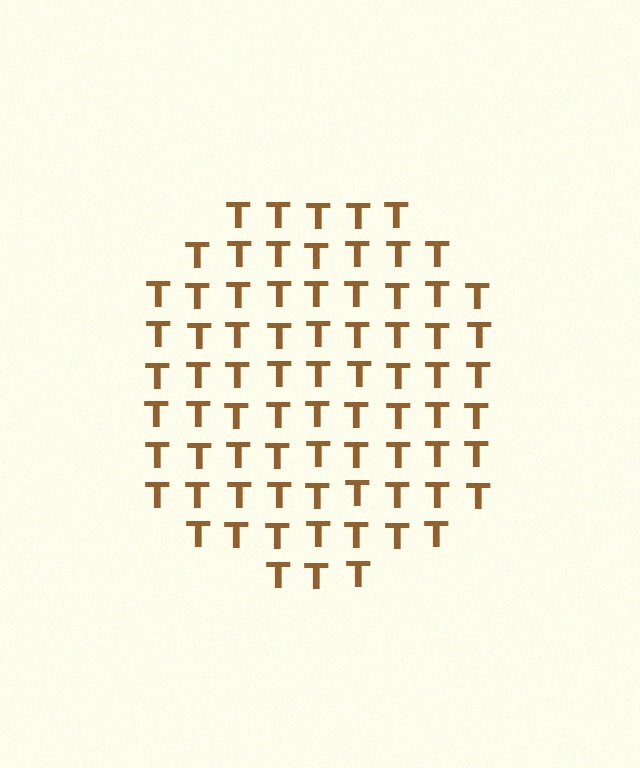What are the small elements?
The small elements are letter T's.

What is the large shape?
The large shape is a circle.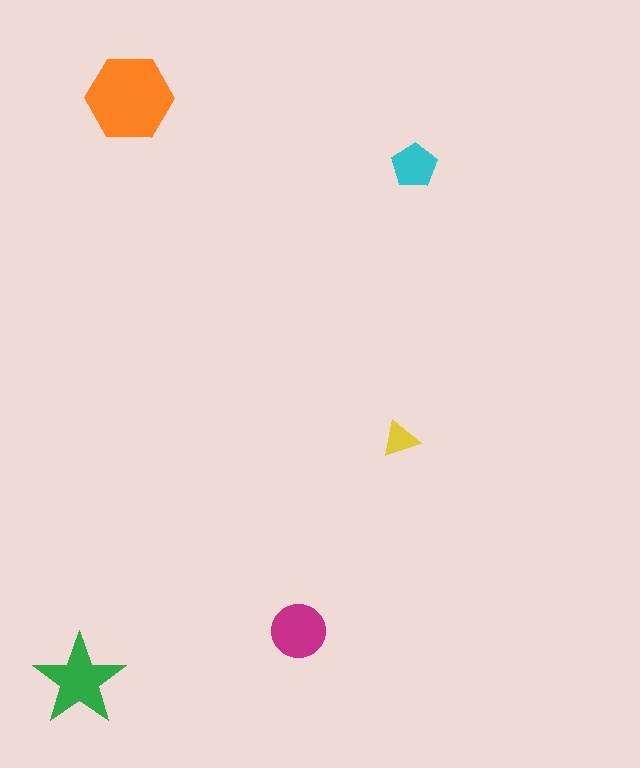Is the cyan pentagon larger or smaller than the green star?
Smaller.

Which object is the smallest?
The yellow triangle.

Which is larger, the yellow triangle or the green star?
The green star.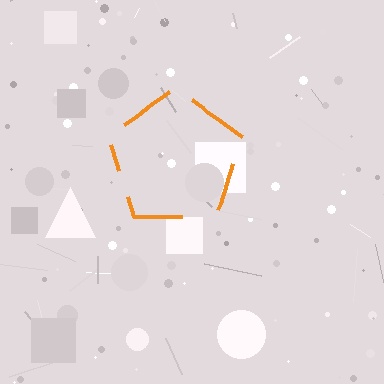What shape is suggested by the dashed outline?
The dashed outline suggests a pentagon.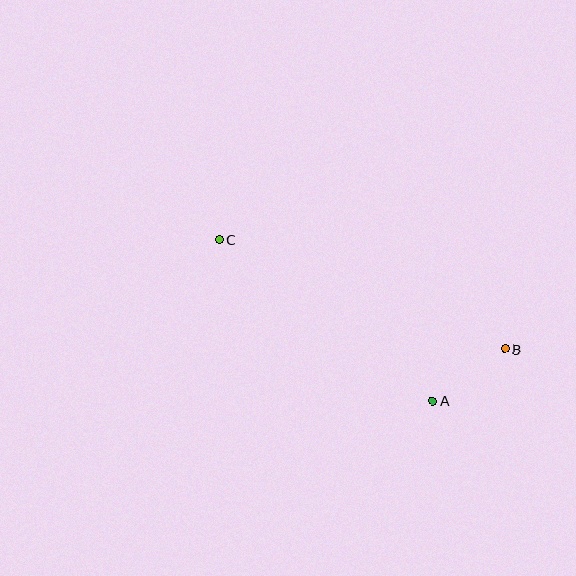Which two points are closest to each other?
Points A and B are closest to each other.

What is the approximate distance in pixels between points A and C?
The distance between A and C is approximately 268 pixels.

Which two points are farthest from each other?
Points B and C are farthest from each other.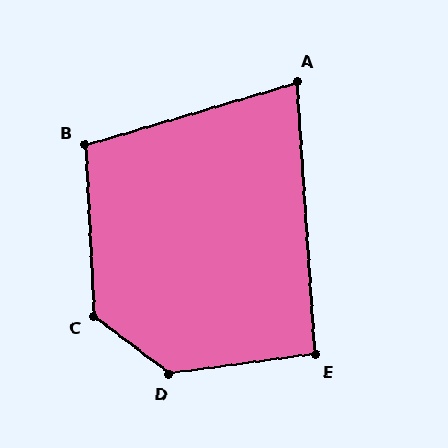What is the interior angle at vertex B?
Approximately 104 degrees (obtuse).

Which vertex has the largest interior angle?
D, at approximately 135 degrees.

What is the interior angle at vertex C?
Approximately 130 degrees (obtuse).